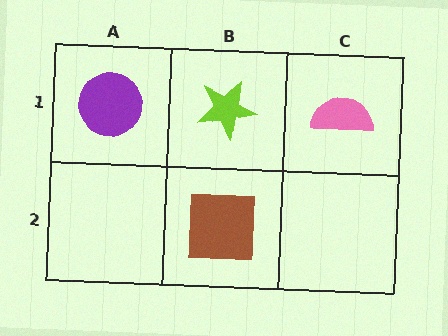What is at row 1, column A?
A purple circle.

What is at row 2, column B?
A brown square.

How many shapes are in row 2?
1 shape.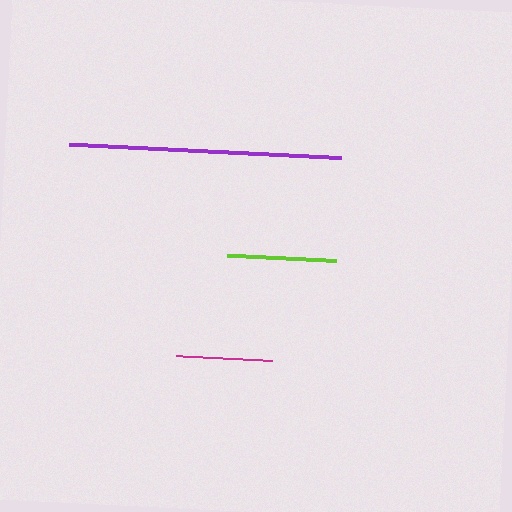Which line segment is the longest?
The purple line is the longest at approximately 272 pixels.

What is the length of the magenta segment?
The magenta segment is approximately 95 pixels long.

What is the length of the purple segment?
The purple segment is approximately 272 pixels long.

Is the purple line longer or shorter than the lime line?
The purple line is longer than the lime line.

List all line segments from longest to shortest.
From longest to shortest: purple, lime, magenta.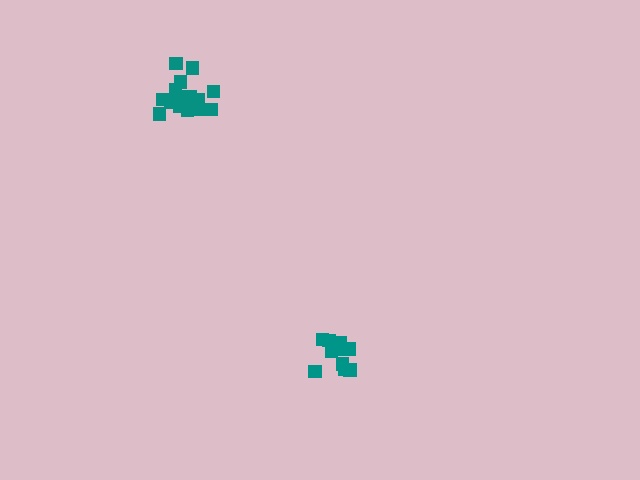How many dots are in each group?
Group 1: 11 dots, Group 2: 15 dots (26 total).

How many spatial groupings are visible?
There are 2 spatial groupings.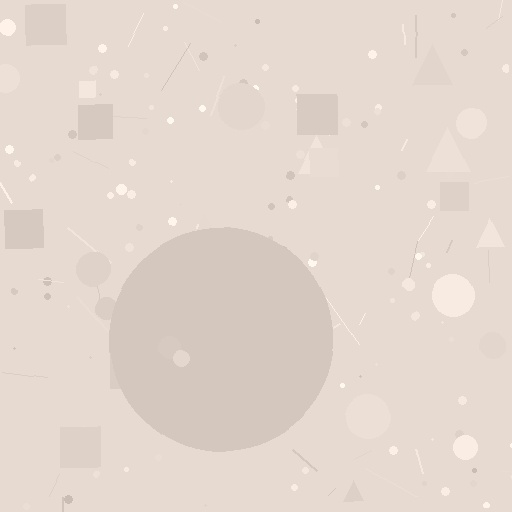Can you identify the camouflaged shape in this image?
The camouflaged shape is a circle.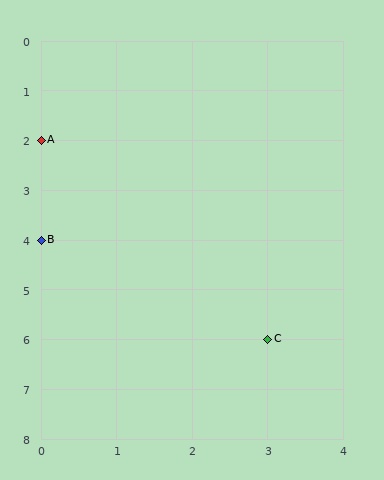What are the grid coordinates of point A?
Point A is at grid coordinates (0, 2).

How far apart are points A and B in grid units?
Points A and B are 2 rows apart.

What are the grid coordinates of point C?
Point C is at grid coordinates (3, 6).